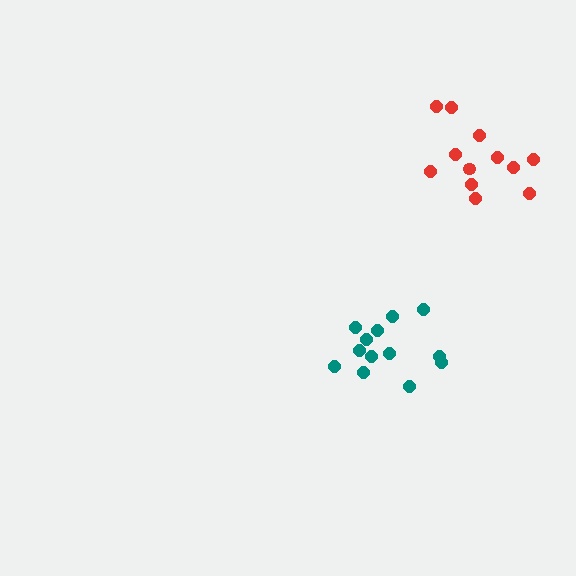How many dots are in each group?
Group 1: 13 dots, Group 2: 12 dots (25 total).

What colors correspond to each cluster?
The clusters are colored: teal, red.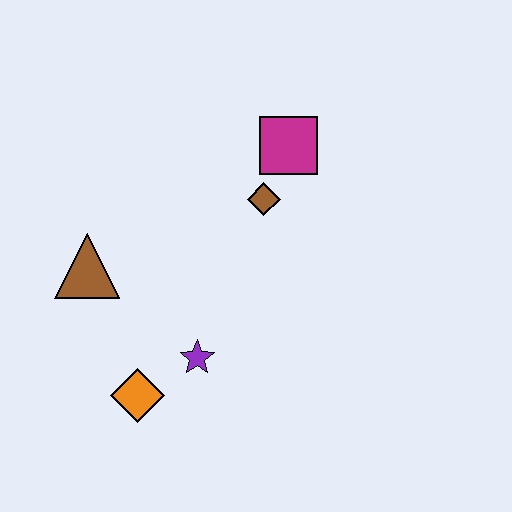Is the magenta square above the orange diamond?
Yes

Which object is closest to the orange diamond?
The purple star is closest to the orange diamond.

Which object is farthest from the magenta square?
The orange diamond is farthest from the magenta square.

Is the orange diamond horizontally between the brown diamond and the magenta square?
No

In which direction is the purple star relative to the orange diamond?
The purple star is to the right of the orange diamond.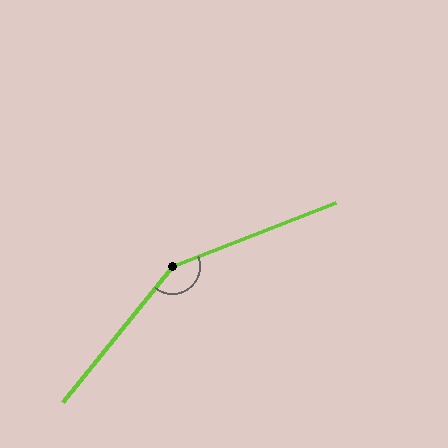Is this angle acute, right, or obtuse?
It is obtuse.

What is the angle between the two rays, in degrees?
Approximately 150 degrees.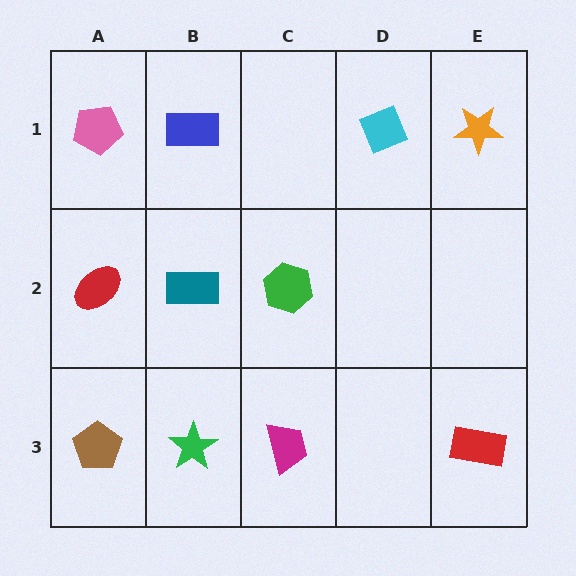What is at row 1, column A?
A pink pentagon.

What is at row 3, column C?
A magenta trapezoid.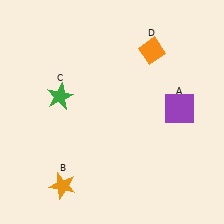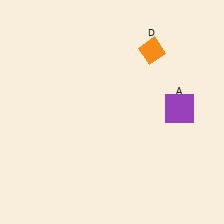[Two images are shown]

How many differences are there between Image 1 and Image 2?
There are 2 differences between the two images.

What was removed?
The orange star (B), the green star (C) were removed in Image 2.